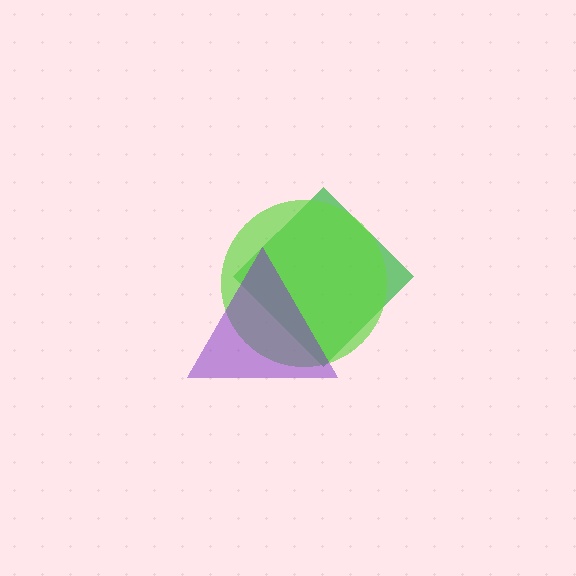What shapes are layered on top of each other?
The layered shapes are: a green diamond, a lime circle, a purple triangle.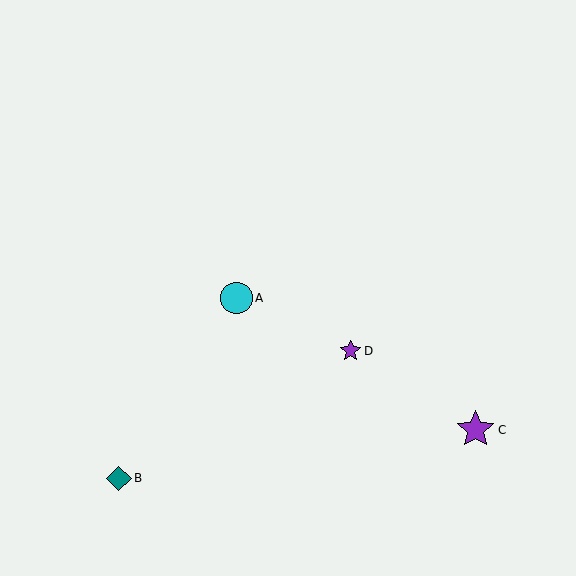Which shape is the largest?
The purple star (labeled C) is the largest.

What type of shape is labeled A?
Shape A is a cyan circle.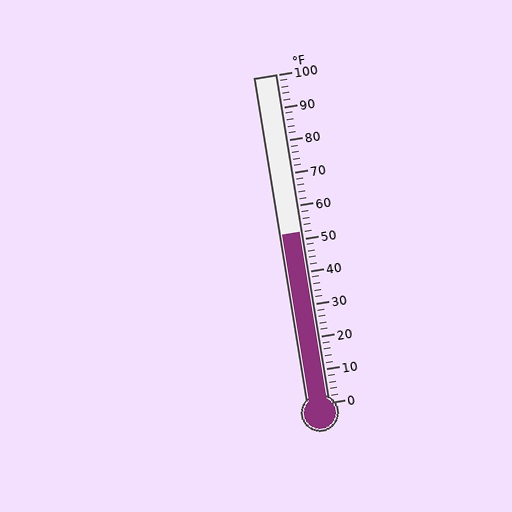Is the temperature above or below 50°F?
The temperature is above 50°F.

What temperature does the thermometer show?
The thermometer shows approximately 52°F.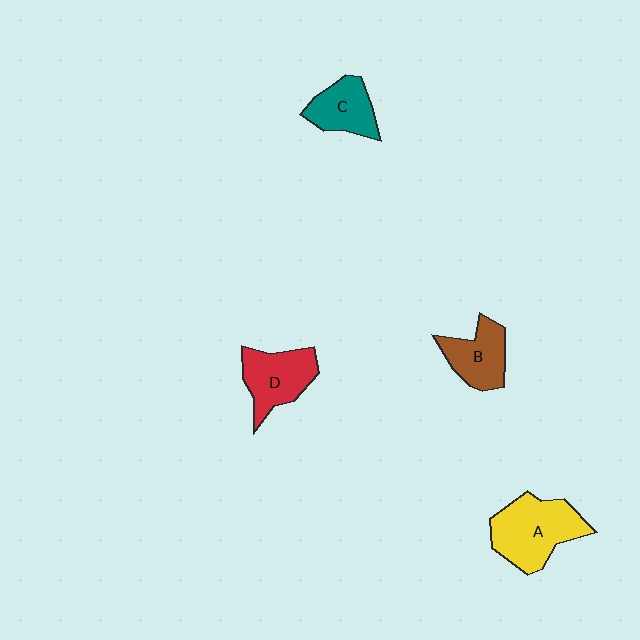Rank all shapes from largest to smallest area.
From largest to smallest: A (yellow), D (red), B (brown), C (teal).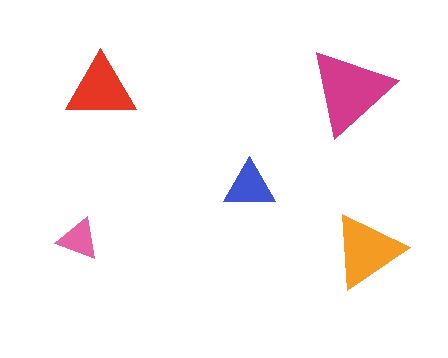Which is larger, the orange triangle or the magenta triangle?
The magenta one.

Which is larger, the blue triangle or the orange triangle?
The orange one.